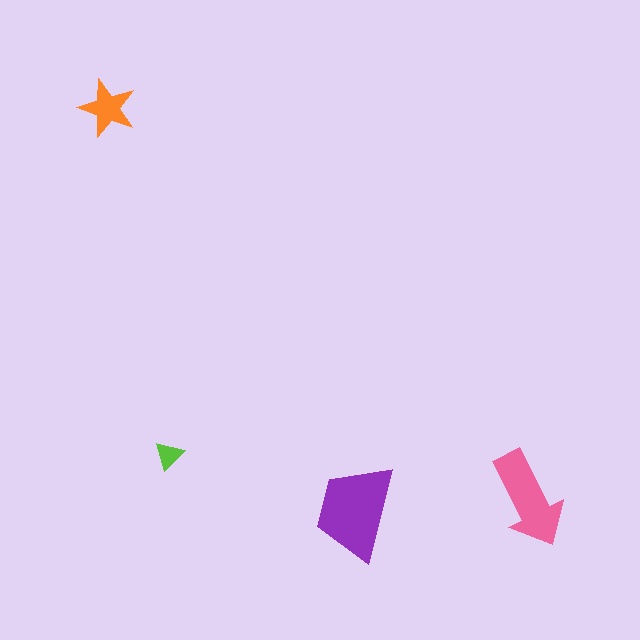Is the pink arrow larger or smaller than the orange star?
Larger.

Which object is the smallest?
The lime triangle.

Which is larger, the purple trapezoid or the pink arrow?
The purple trapezoid.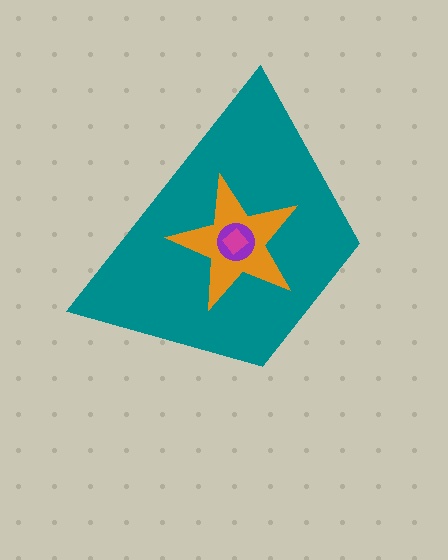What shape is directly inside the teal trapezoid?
The orange star.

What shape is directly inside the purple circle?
The magenta diamond.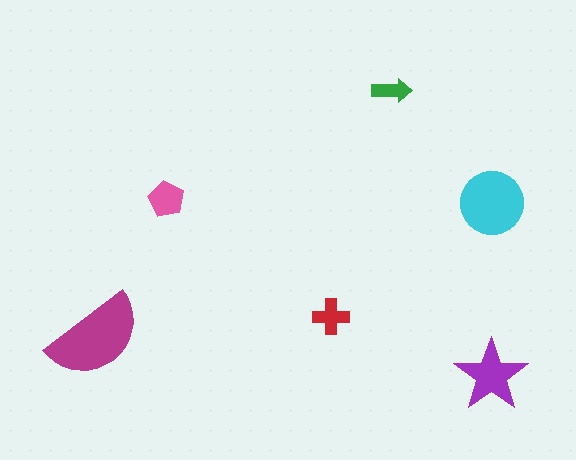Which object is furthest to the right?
The cyan circle is rightmost.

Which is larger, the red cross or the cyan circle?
The cyan circle.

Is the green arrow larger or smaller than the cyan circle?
Smaller.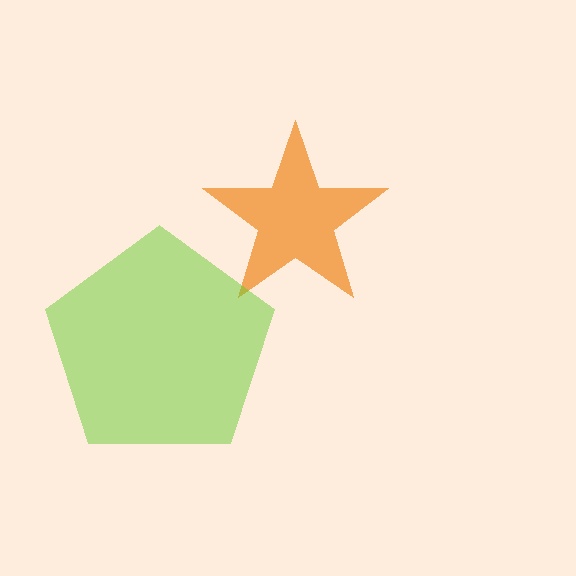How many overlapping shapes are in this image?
There are 2 overlapping shapes in the image.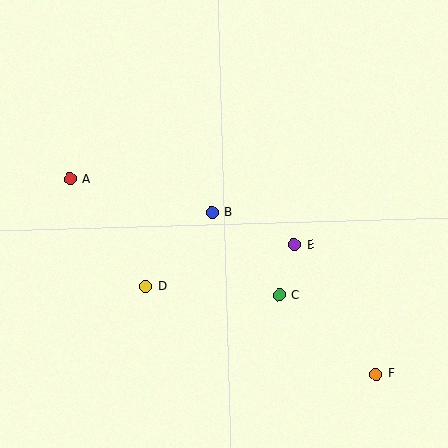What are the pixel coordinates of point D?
Point D is at (145, 286).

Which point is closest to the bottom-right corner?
Point F is closest to the bottom-right corner.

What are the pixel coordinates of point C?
Point C is at (279, 295).